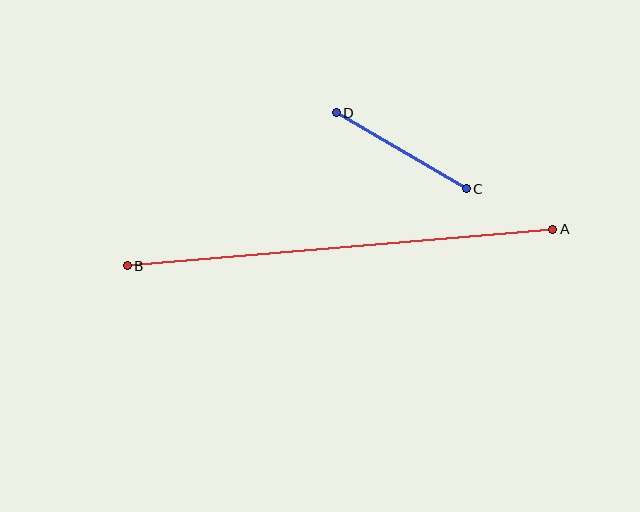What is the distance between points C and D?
The distance is approximately 151 pixels.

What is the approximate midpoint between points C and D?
The midpoint is at approximately (401, 151) pixels.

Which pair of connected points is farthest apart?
Points A and B are farthest apart.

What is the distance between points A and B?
The distance is approximately 427 pixels.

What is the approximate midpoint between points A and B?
The midpoint is at approximately (340, 248) pixels.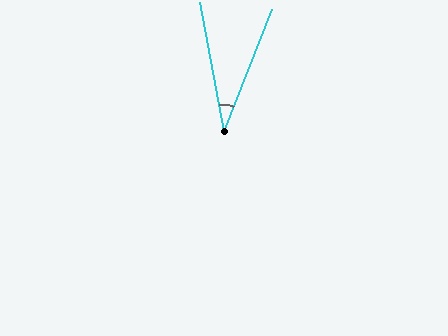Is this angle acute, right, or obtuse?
It is acute.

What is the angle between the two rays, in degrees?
Approximately 32 degrees.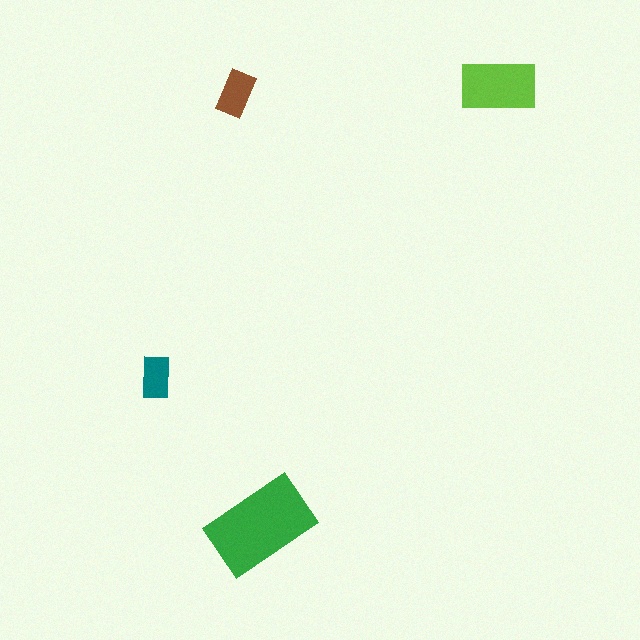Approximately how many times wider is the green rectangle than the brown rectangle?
About 2.5 times wider.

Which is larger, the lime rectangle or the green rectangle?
The green one.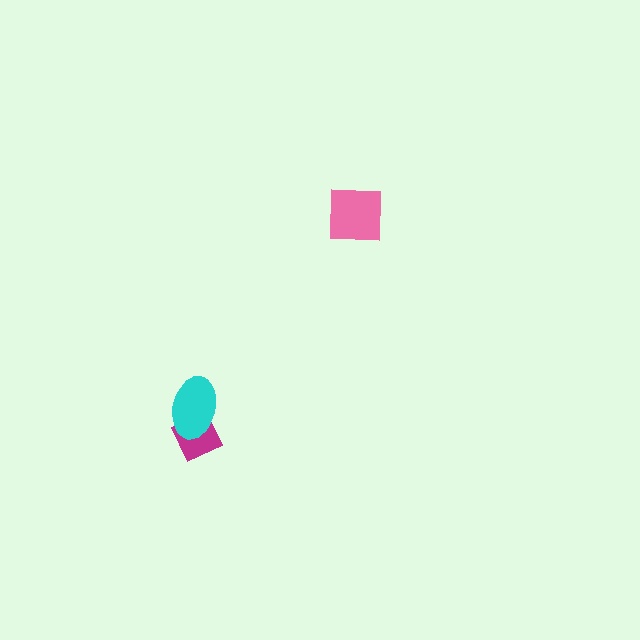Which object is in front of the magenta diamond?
The cyan ellipse is in front of the magenta diamond.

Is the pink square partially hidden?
No, no other shape covers it.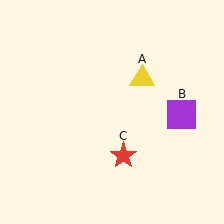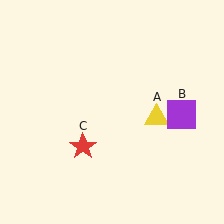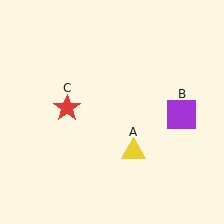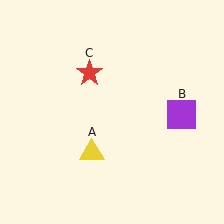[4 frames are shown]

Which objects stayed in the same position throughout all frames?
Purple square (object B) remained stationary.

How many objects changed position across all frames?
2 objects changed position: yellow triangle (object A), red star (object C).